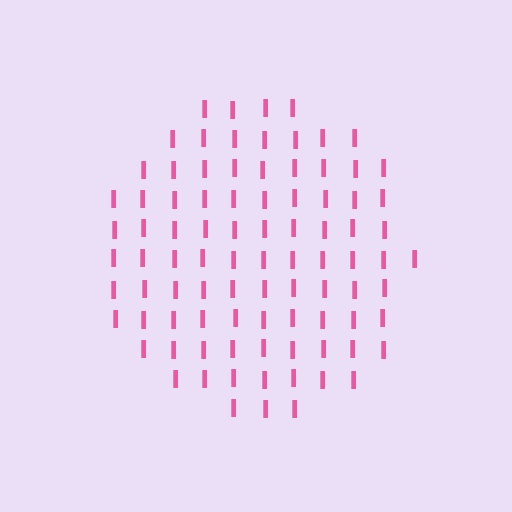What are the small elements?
The small elements are letter I's.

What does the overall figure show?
The overall figure shows a circle.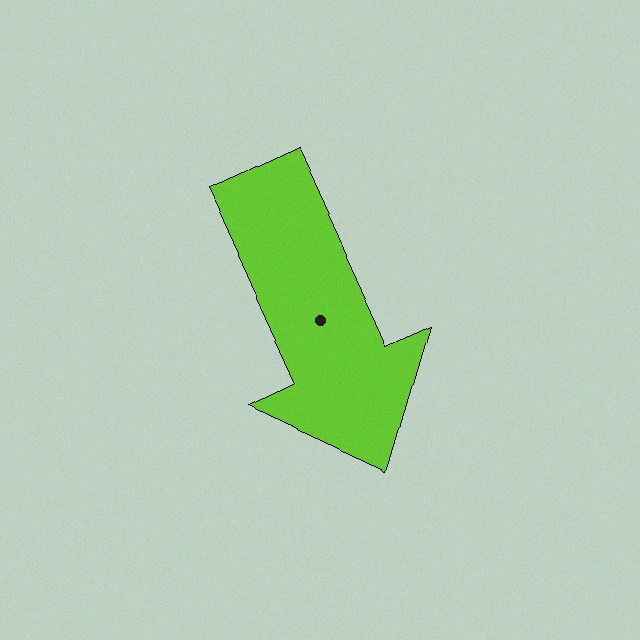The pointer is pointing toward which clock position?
Roughly 5 o'clock.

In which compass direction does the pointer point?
Southeast.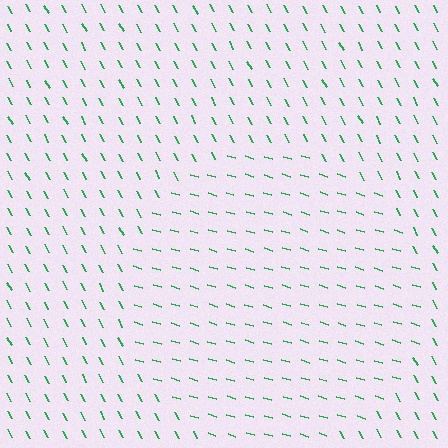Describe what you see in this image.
The image is filled with small green line segments. A circle region in the image has lines oriented differently from the surrounding lines, creating a visible texture boundary.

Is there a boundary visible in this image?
Yes, there is a texture boundary formed by a change in line orientation.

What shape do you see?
I see a circle.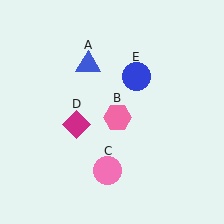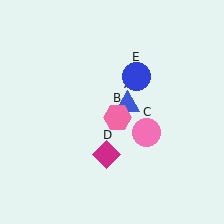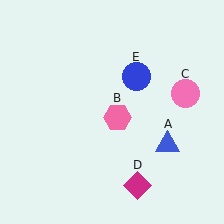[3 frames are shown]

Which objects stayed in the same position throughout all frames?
Pink hexagon (object B) and blue circle (object E) remained stationary.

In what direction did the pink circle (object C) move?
The pink circle (object C) moved up and to the right.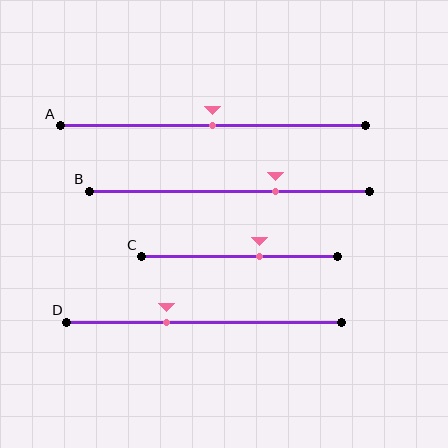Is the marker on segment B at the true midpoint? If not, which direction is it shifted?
No, the marker on segment B is shifted to the right by about 17% of the segment length.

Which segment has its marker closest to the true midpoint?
Segment A has its marker closest to the true midpoint.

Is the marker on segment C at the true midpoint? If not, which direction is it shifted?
No, the marker on segment C is shifted to the right by about 10% of the segment length.